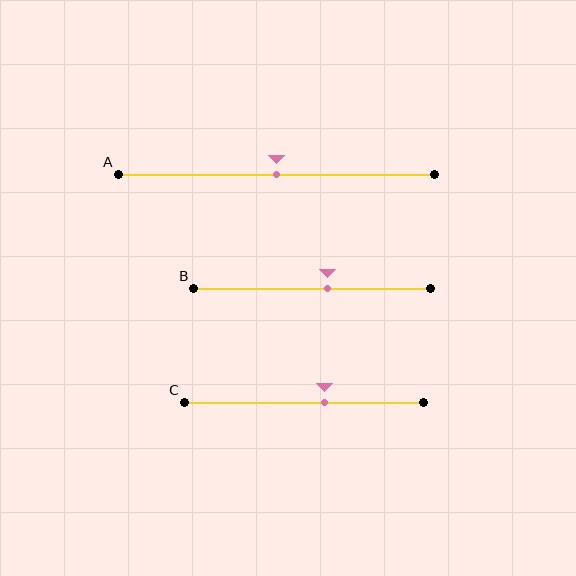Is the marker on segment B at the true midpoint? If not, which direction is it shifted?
No, the marker on segment B is shifted to the right by about 6% of the segment length.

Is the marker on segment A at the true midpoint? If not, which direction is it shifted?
Yes, the marker on segment A is at the true midpoint.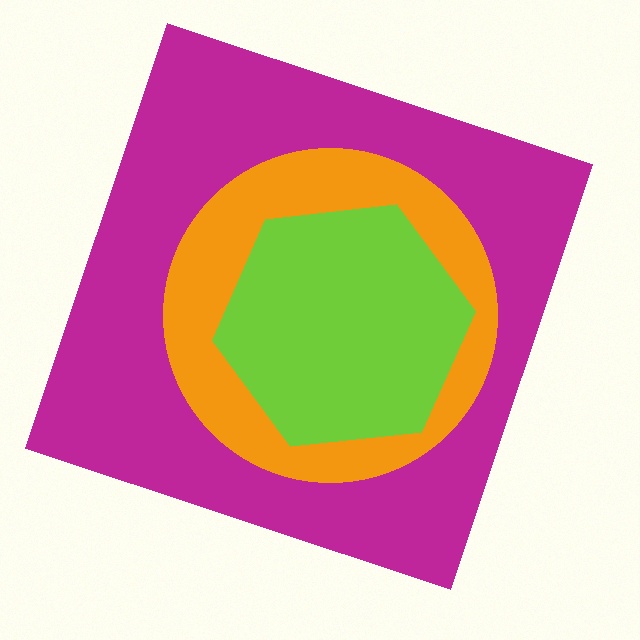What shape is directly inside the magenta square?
The orange circle.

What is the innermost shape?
The lime hexagon.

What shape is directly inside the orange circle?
The lime hexagon.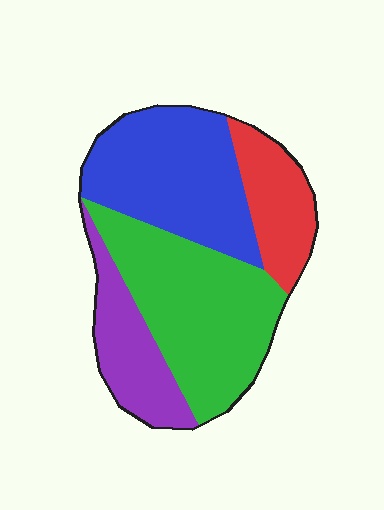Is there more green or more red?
Green.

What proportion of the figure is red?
Red covers around 15% of the figure.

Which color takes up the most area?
Green, at roughly 35%.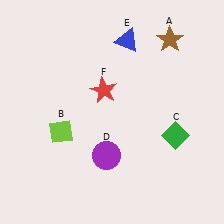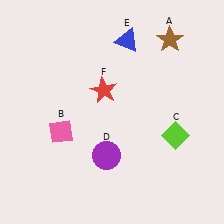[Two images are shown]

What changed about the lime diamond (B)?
In Image 1, B is lime. In Image 2, it changed to pink.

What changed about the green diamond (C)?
In Image 1, C is green. In Image 2, it changed to lime.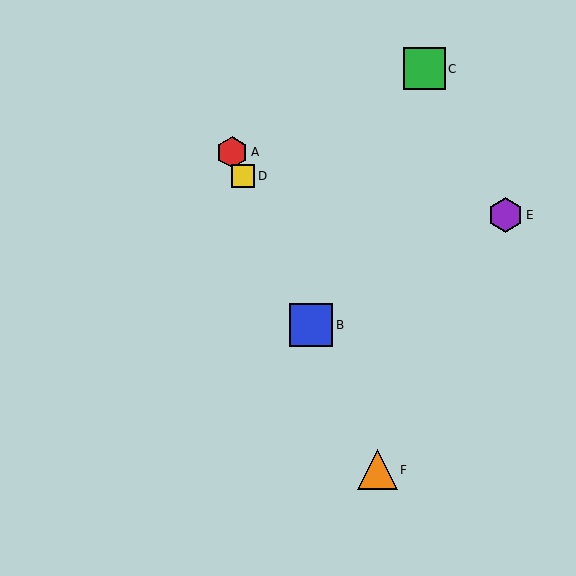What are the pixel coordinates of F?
Object F is at (377, 470).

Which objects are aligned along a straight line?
Objects A, B, D, F are aligned along a straight line.